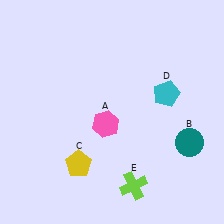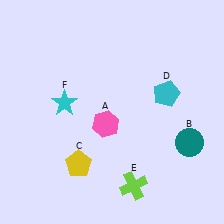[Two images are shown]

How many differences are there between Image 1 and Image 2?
There is 1 difference between the two images.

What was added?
A cyan star (F) was added in Image 2.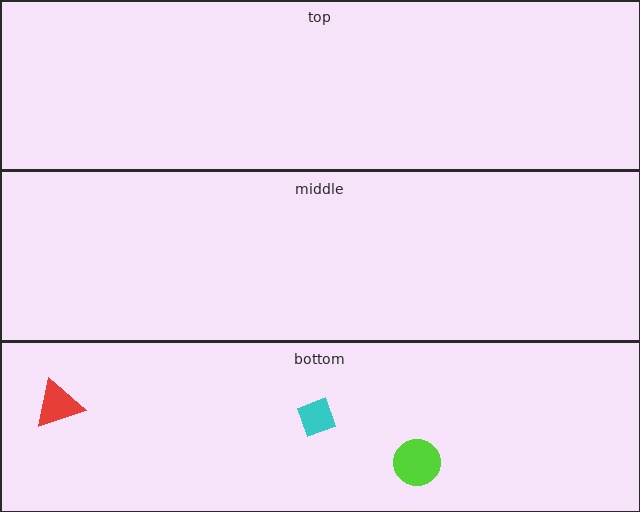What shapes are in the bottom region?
The red triangle, the cyan diamond, the lime circle.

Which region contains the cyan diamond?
The bottom region.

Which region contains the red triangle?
The bottom region.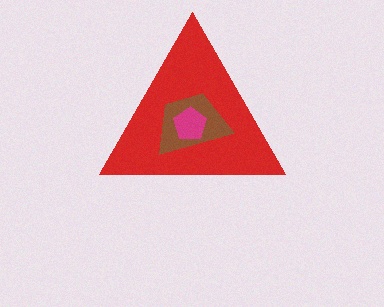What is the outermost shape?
The red triangle.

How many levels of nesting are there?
3.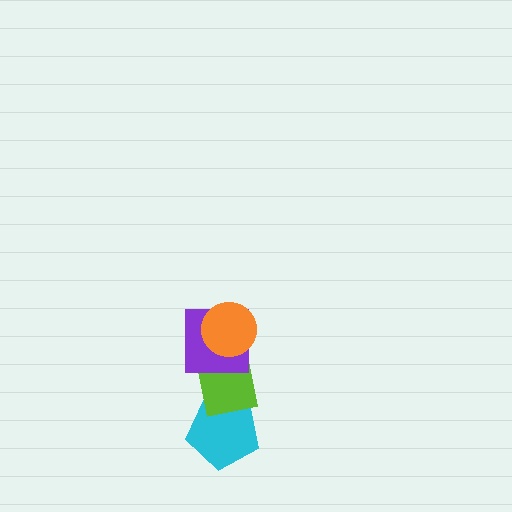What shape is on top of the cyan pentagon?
The lime square is on top of the cyan pentagon.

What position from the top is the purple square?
The purple square is 2nd from the top.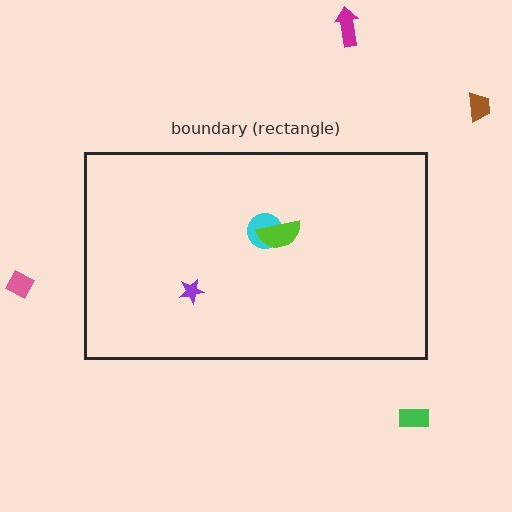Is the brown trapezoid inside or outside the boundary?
Outside.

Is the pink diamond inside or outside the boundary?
Outside.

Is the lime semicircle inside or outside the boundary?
Inside.